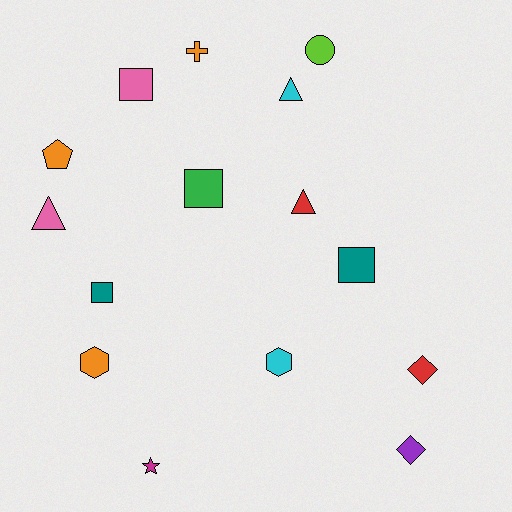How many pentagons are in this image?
There is 1 pentagon.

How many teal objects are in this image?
There are 2 teal objects.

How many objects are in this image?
There are 15 objects.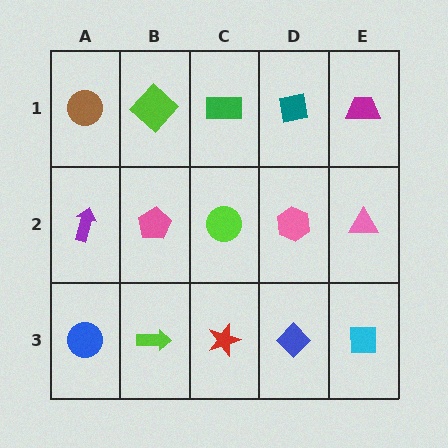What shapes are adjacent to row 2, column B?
A lime diamond (row 1, column B), a lime arrow (row 3, column B), a purple arrow (row 2, column A), a lime circle (row 2, column C).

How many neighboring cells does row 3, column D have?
3.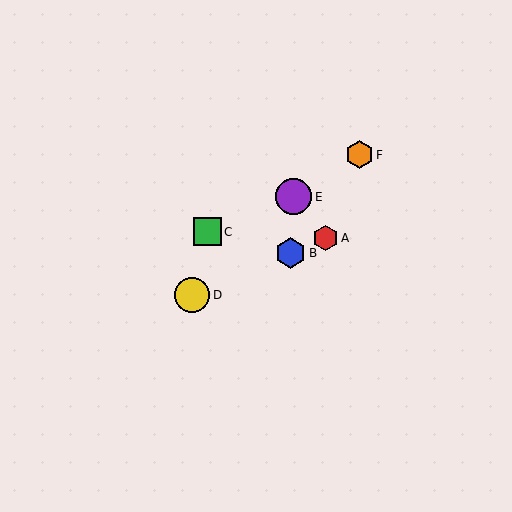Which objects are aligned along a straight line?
Objects A, B, D are aligned along a straight line.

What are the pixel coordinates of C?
Object C is at (207, 232).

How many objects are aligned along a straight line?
3 objects (A, B, D) are aligned along a straight line.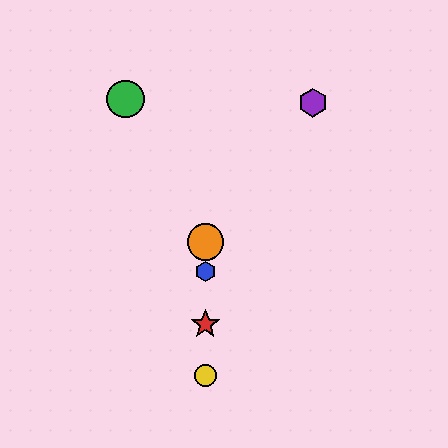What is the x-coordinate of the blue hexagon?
The blue hexagon is at x≈205.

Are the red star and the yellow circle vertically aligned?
Yes, both are at x≈205.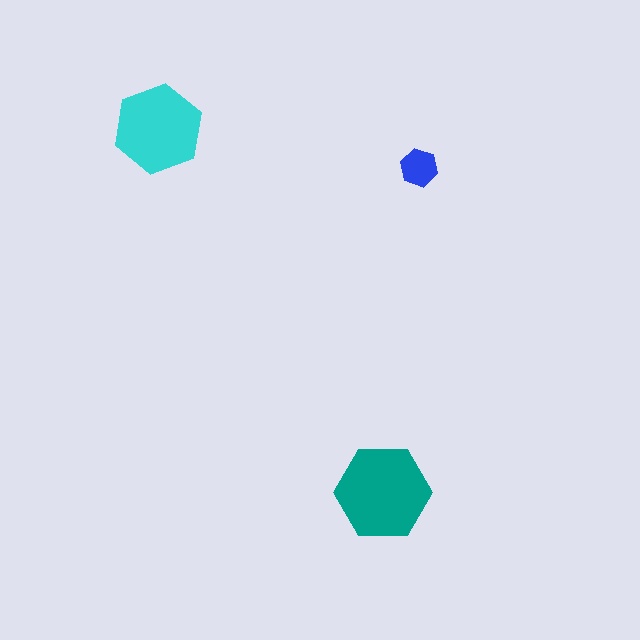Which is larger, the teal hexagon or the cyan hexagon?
The teal one.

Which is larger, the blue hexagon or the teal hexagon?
The teal one.